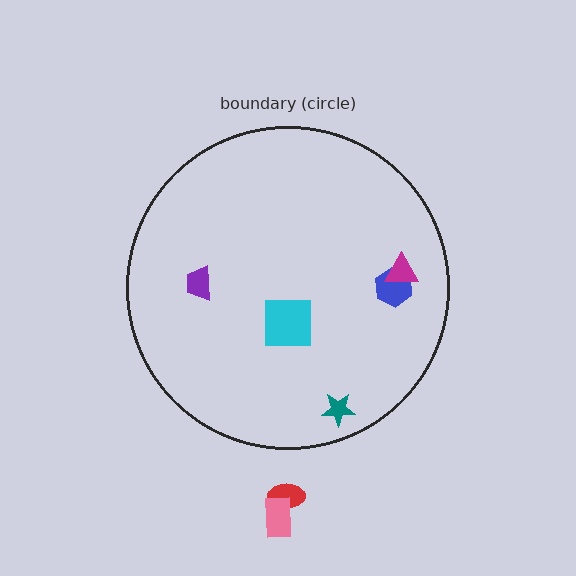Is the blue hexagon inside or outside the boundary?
Inside.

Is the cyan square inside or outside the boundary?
Inside.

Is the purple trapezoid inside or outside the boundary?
Inside.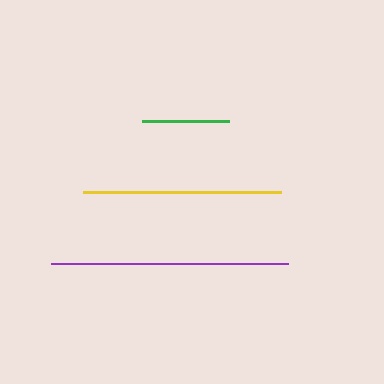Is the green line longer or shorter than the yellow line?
The yellow line is longer than the green line.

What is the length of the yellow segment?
The yellow segment is approximately 197 pixels long.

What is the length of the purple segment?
The purple segment is approximately 237 pixels long.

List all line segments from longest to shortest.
From longest to shortest: purple, yellow, green.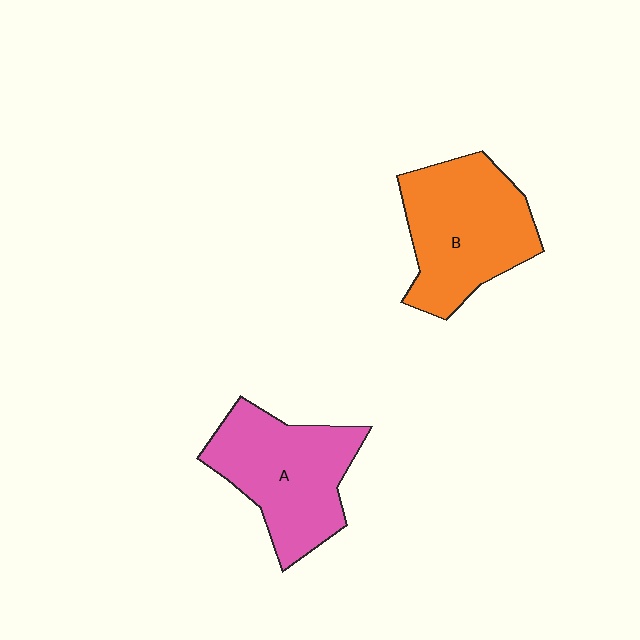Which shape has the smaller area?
Shape A (pink).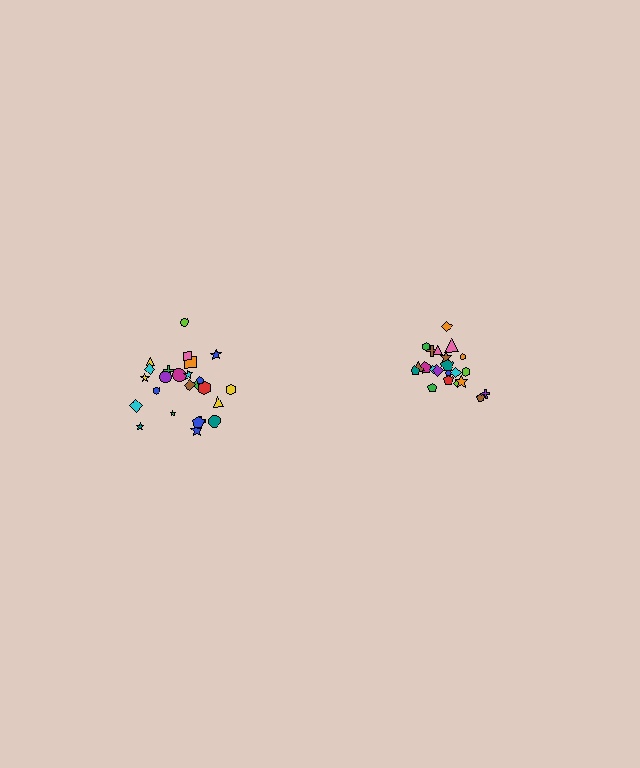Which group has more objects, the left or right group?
The left group.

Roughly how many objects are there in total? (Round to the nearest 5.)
Roughly 45 objects in total.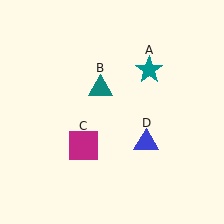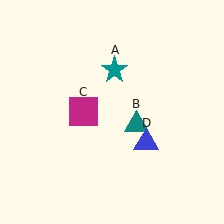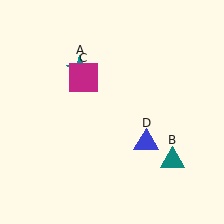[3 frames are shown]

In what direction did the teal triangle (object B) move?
The teal triangle (object B) moved down and to the right.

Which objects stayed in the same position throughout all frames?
Blue triangle (object D) remained stationary.